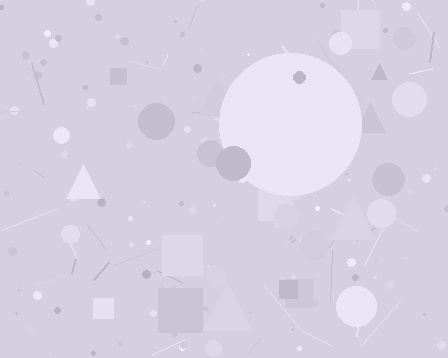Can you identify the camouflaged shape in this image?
The camouflaged shape is a circle.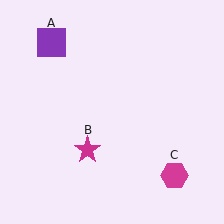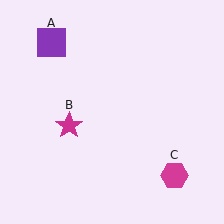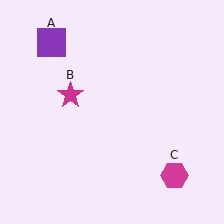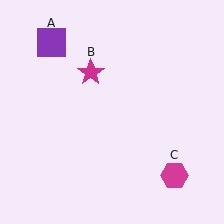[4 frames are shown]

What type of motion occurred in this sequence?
The magenta star (object B) rotated clockwise around the center of the scene.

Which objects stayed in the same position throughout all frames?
Purple square (object A) and magenta hexagon (object C) remained stationary.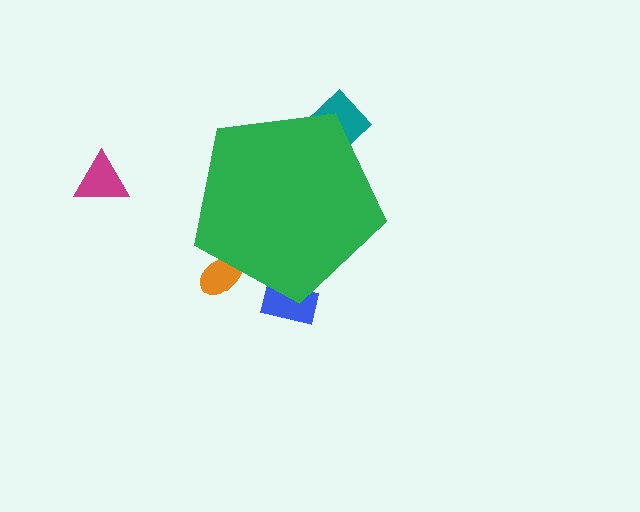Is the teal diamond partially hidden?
Yes, the teal diamond is partially hidden behind the green pentagon.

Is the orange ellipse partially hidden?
Yes, the orange ellipse is partially hidden behind the green pentagon.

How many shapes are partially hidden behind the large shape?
3 shapes are partially hidden.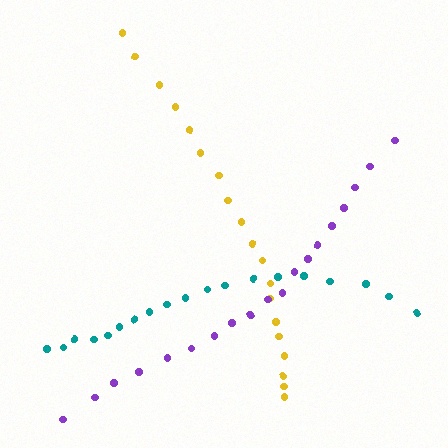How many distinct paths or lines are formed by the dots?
There are 3 distinct paths.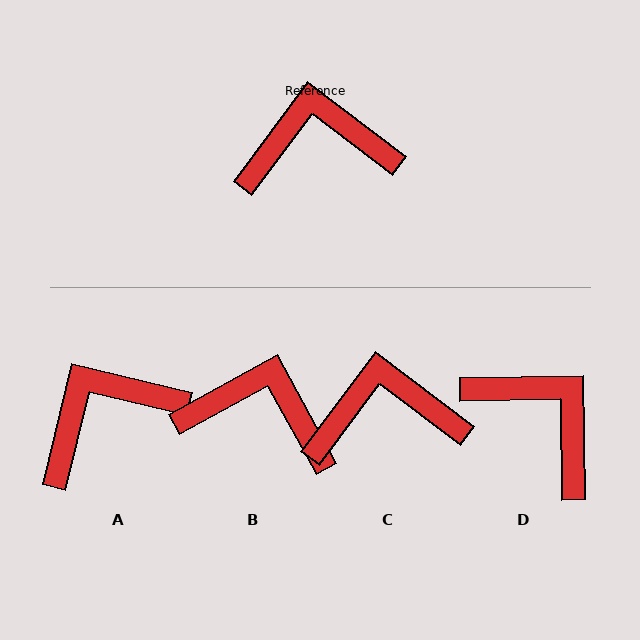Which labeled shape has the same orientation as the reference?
C.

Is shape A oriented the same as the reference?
No, it is off by about 23 degrees.